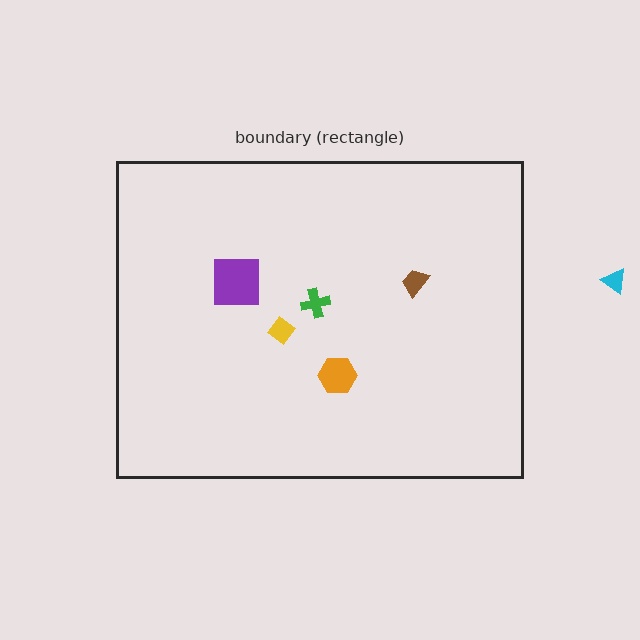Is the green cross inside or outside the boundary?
Inside.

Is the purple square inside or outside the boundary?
Inside.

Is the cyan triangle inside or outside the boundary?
Outside.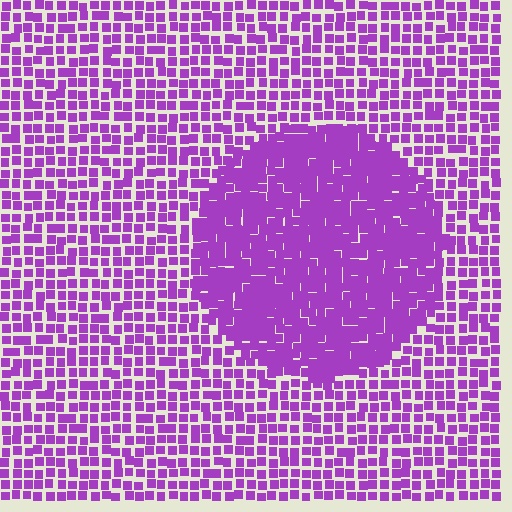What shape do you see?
I see a circle.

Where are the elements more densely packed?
The elements are more densely packed inside the circle boundary.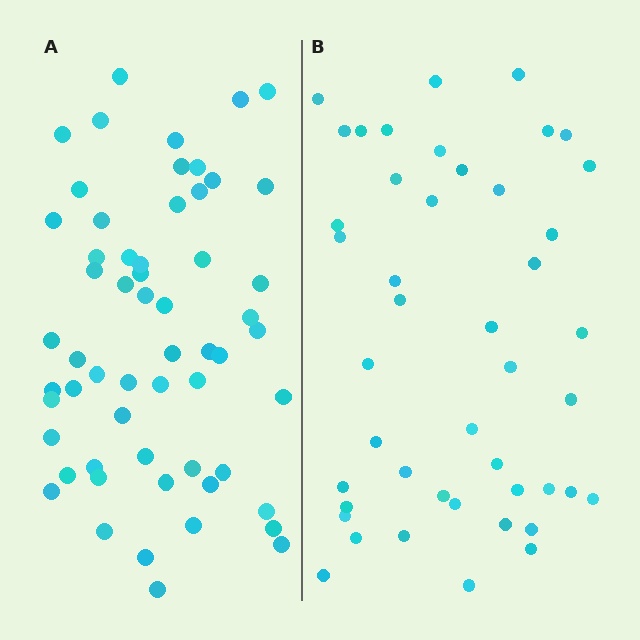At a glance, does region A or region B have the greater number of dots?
Region A (the left region) has more dots.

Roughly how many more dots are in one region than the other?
Region A has approximately 15 more dots than region B.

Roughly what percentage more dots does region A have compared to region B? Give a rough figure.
About 30% more.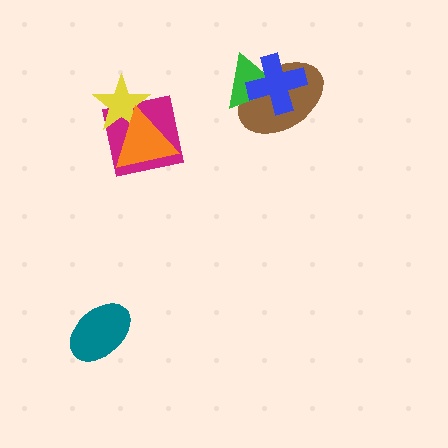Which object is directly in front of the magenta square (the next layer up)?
The yellow star is directly in front of the magenta square.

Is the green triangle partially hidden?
Yes, it is partially covered by another shape.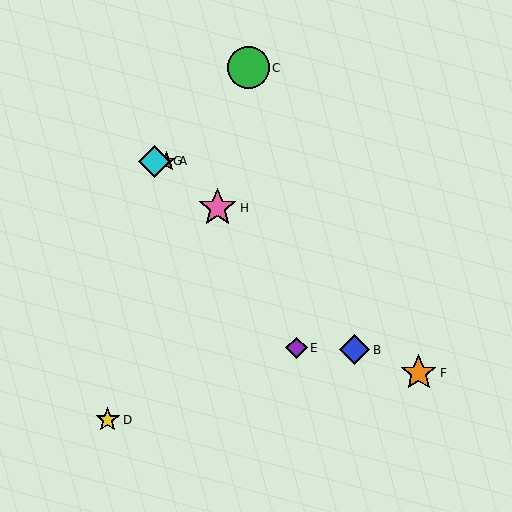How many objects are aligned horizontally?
2 objects (A, G) are aligned horizontally.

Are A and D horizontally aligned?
No, A is at y≈161 and D is at y≈420.